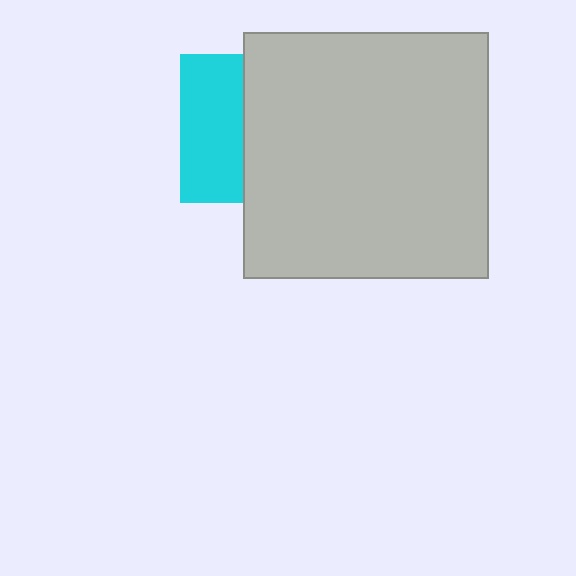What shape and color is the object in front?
The object in front is a light gray square.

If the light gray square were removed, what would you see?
You would see the complete cyan square.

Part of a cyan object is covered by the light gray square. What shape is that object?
It is a square.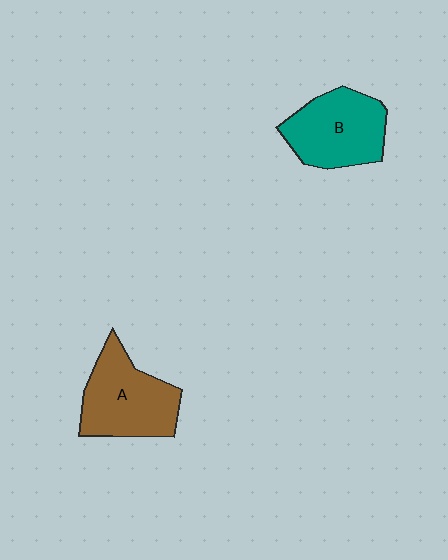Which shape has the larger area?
Shape A (brown).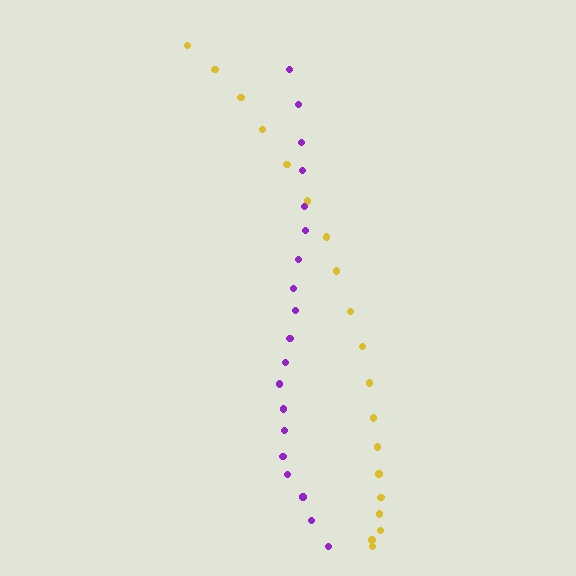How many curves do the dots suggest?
There are 2 distinct paths.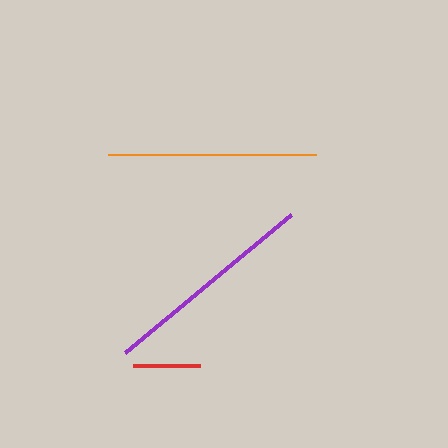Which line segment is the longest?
The purple line is the longest at approximately 216 pixels.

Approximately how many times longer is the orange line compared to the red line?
The orange line is approximately 3.1 times the length of the red line.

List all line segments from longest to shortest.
From longest to shortest: purple, orange, red.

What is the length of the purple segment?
The purple segment is approximately 216 pixels long.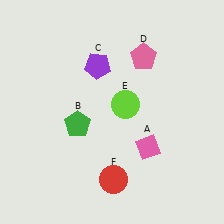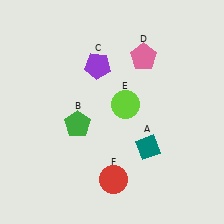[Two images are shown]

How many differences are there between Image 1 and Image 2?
There is 1 difference between the two images.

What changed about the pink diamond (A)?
In Image 1, A is pink. In Image 2, it changed to teal.